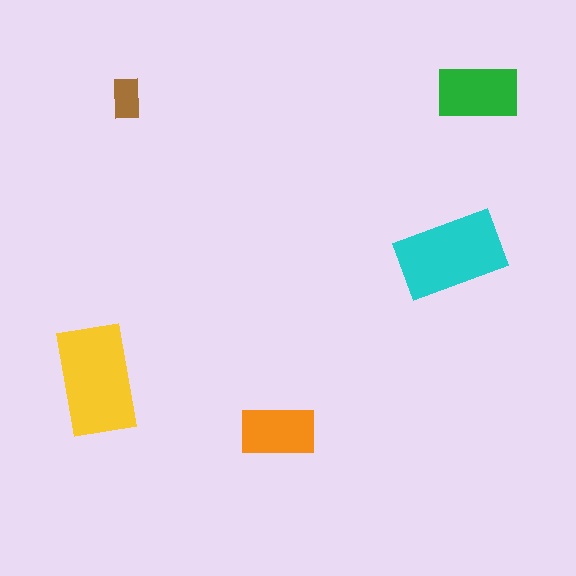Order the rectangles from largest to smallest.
the yellow one, the cyan one, the green one, the orange one, the brown one.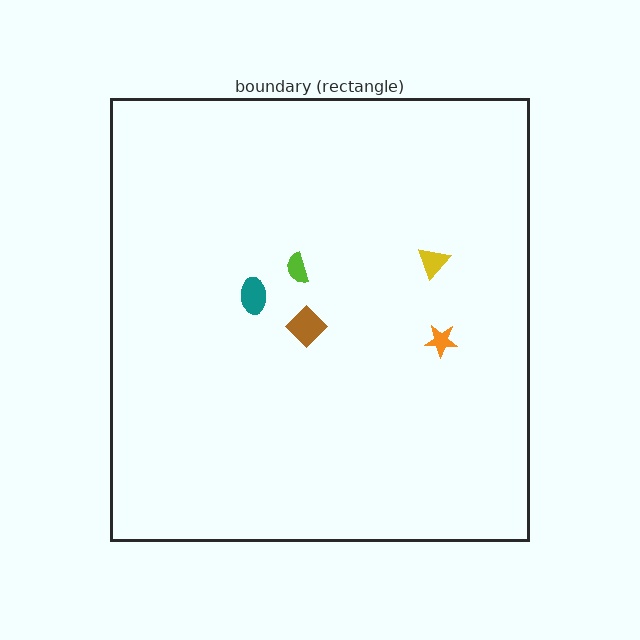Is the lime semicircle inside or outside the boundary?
Inside.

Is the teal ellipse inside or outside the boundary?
Inside.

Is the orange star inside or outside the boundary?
Inside.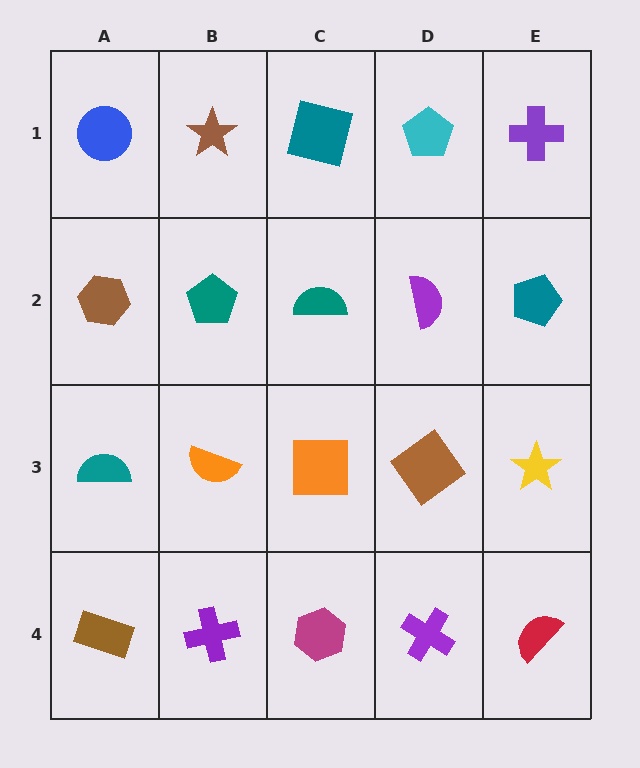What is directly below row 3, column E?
A red semicircle.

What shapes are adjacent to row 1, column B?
A teal pentagon (row 2, column B), a blue circle (row 1, column A), a teal square (row 1, column C).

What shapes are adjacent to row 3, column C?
A teal semicircle (row 2, column C), a magenta hexagon (row 4, column C), an orange semicircle (row 3, column B), a brown diamond (row 3, column D).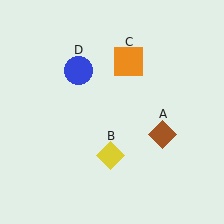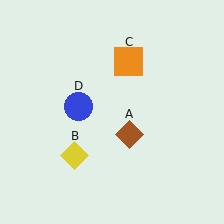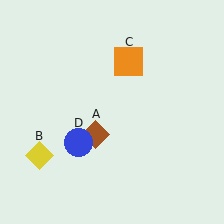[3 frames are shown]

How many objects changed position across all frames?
3 objects changed position: brown diamond (object A), yellow diamond (object B), blue circle (object D).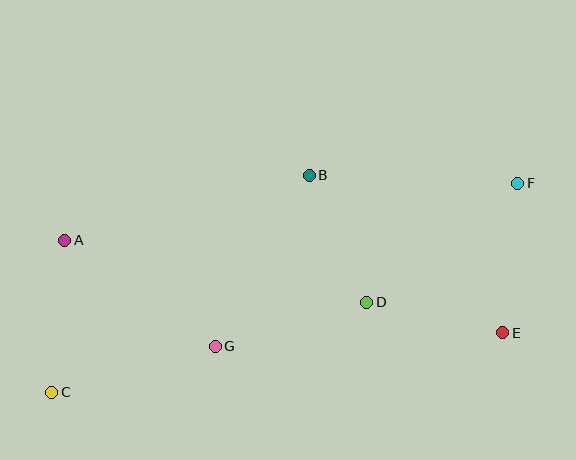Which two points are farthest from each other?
Points C and F are farthest from each other.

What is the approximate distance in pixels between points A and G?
The distance between A and G is approximately 184 pixels.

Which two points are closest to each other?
Points B and D are closest to each other.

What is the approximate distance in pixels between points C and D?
The distance between C and D is approximately 327 pixels.